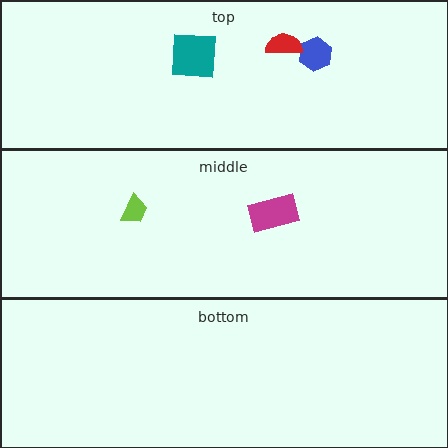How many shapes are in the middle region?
2.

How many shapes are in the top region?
3.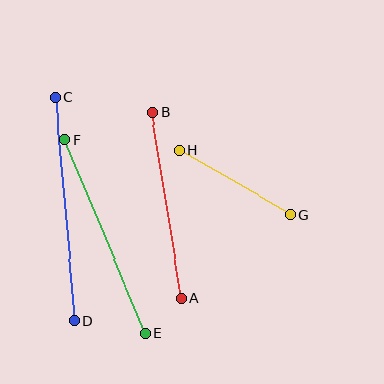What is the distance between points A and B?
The distance is approximately 188 pixels.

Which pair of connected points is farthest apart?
Points C and D are farthest apart.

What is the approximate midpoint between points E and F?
The midpoint is at approximately (105, 236) pixels.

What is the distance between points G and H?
The distance is approximately 128 pixels.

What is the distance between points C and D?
The distance is approximately 224 pixels.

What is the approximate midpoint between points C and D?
The midpoint is at approximately (64, 209) pixels.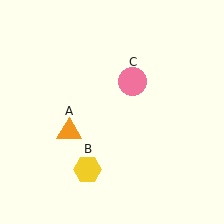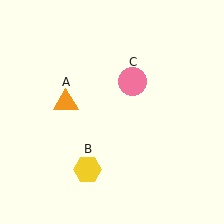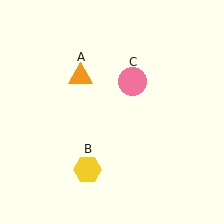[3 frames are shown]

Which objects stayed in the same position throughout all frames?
Yellow hexagon (object B) and pink circle (object C) remained stationary.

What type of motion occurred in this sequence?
The orange triangle (object A) rotated clockwise around the center of the scene.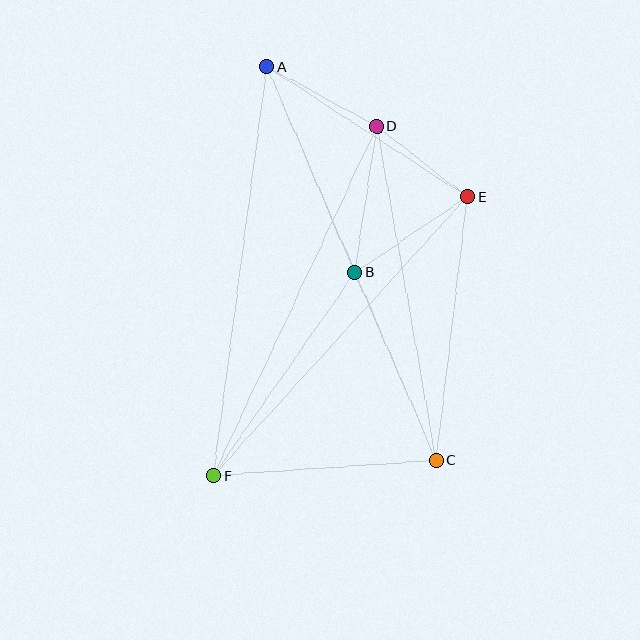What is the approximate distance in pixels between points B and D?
The distance between B and D is approximately 148 pixels.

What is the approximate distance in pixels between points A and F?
The distance between A and F is approximately 413 pixels.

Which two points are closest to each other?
Points D and E are closest to each other.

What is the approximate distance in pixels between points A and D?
The distance between A and D is approximately 125 pixels.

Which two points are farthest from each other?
Points A and C are farthest from each other.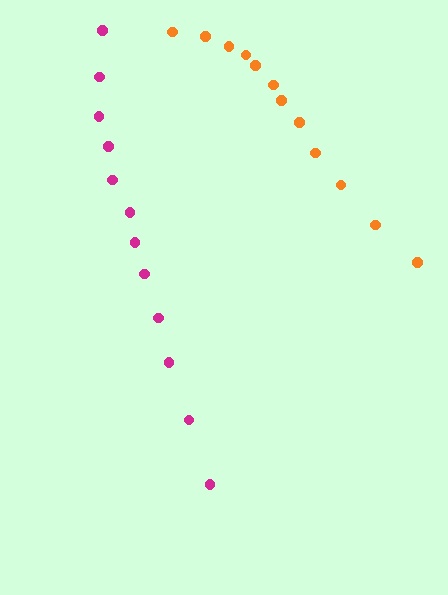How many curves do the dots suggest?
There are 2 distinct paths.